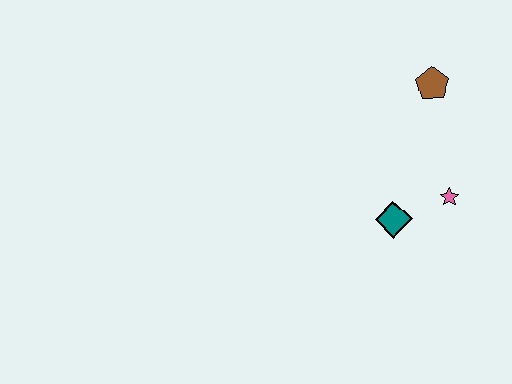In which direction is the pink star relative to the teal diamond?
The pink star is to the right of the teal diamond.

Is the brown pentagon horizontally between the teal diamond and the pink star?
Yes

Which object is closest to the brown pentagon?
The pink star is closest to the brown pentagon.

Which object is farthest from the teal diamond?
The brown pentagon is farthest from the teal diamond.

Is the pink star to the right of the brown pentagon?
Yes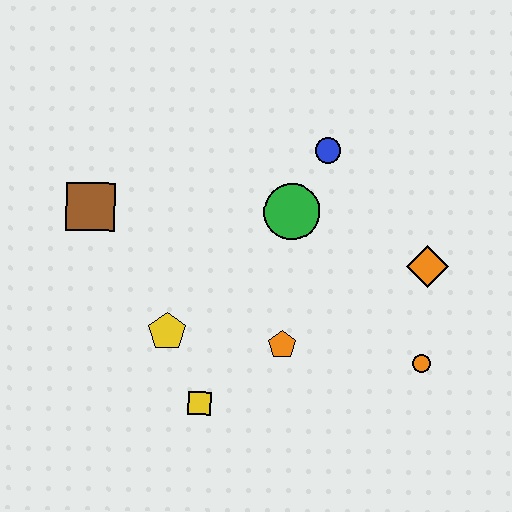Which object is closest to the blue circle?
The green circle is closest to the blue circle.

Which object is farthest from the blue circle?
The yellow square is farthest from the blue circle.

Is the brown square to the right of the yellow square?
No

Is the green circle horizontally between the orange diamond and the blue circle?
No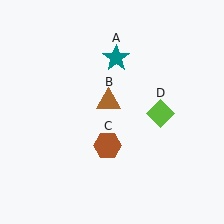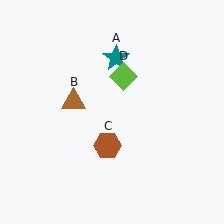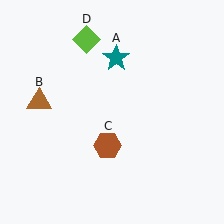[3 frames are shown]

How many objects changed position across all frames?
2 objects changed position: brown triangle (object B), lime diamond (object D).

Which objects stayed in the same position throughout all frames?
Teal star (object A) and brown hexagon (object C) remained stationary.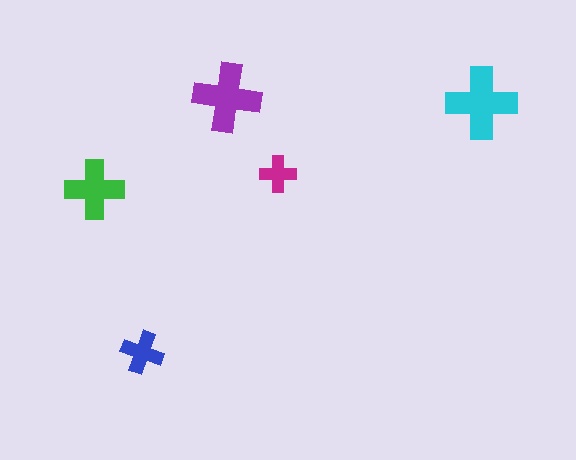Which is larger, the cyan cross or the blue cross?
The cyan one.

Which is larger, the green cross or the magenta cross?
The green one.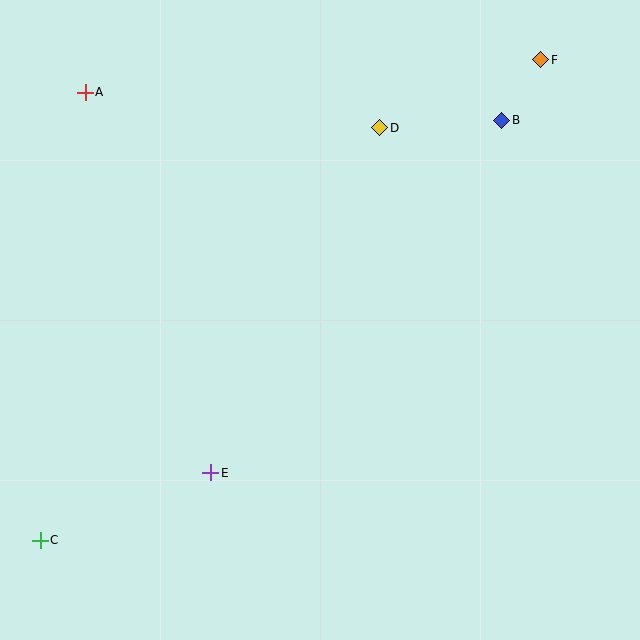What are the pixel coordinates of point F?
Point F is at (541, 60).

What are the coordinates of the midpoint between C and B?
The midpoint between C and B is at (271, 330).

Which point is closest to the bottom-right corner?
Point E is closest to the bottom-right corner.